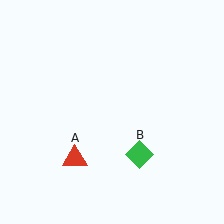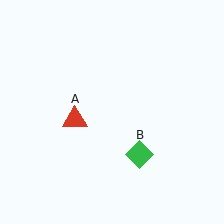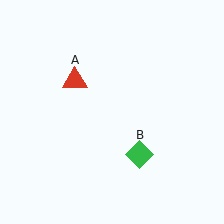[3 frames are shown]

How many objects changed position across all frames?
1 object changed position: red triangle (object A).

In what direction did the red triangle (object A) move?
The red triangle (object A) moved up.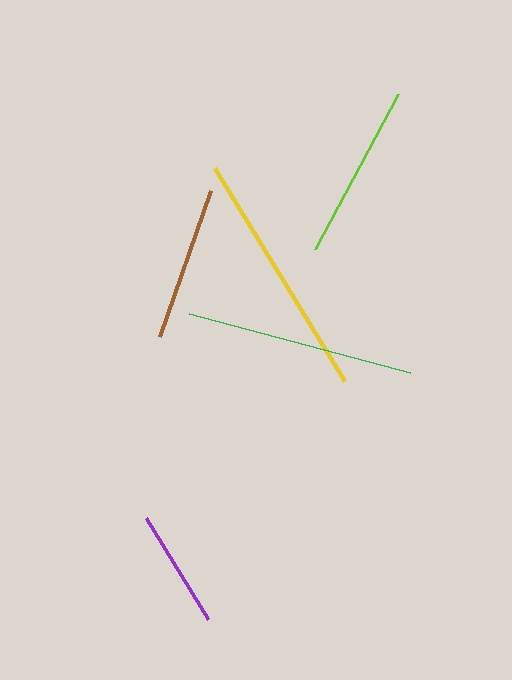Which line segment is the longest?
The yellow line is the longest at approximately 250 pixels.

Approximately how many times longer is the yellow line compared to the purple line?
The yellow line is approximately 2.1 times the length of the purple line.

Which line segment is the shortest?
The purple line is the shortest at approximately 118 pixels.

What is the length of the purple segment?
The purple segment is approximately 118 pixels long.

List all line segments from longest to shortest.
From longest to shortest: yellow, green, lime, brown, purple.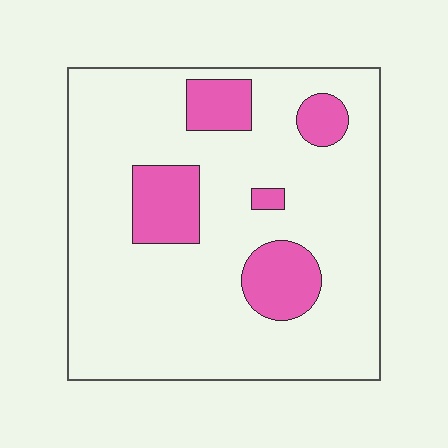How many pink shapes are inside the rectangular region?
5.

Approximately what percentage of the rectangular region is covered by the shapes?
Approximately 15%.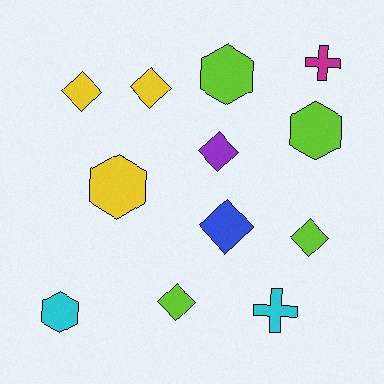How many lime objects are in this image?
There are 4 lime objects.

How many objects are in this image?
There are 12 objects.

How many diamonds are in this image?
There are 6 diamonds.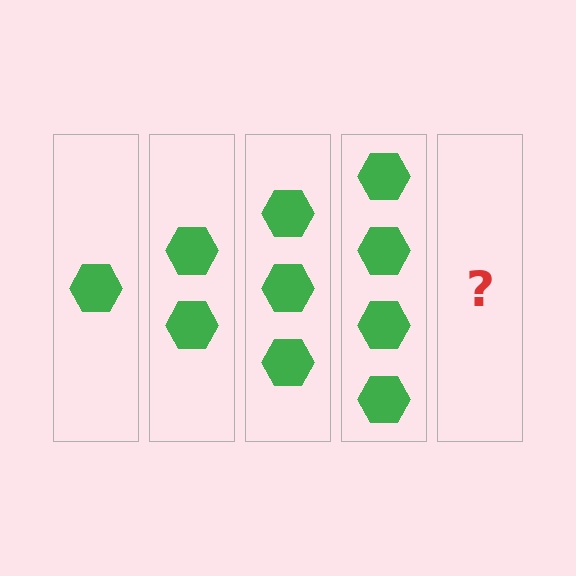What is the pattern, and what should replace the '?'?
The pattern is that each step adds one more hexagon. The '?' should be 5 hexagons.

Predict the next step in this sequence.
The next step is 5 hexagons.